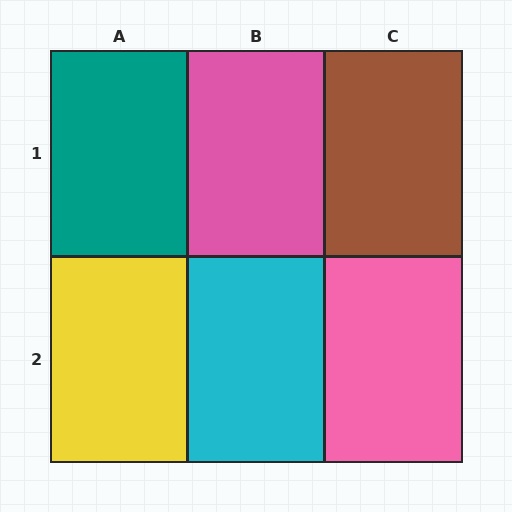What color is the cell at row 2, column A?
Yellow.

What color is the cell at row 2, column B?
Cyan.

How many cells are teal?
1 cell is teal.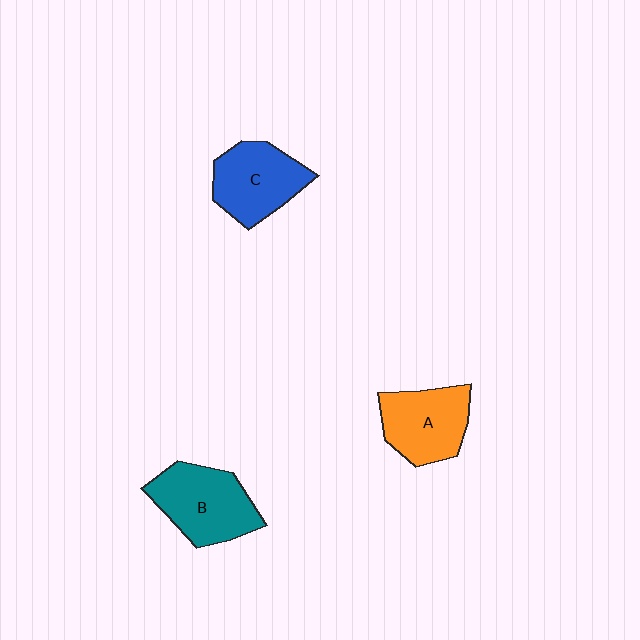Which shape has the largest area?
Shape B (teal).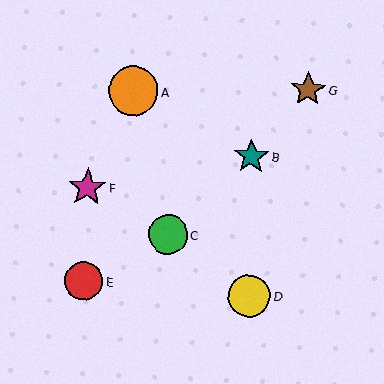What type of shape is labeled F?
Shape F is a magenta star.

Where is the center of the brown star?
The center of the brown star is at (308, 89).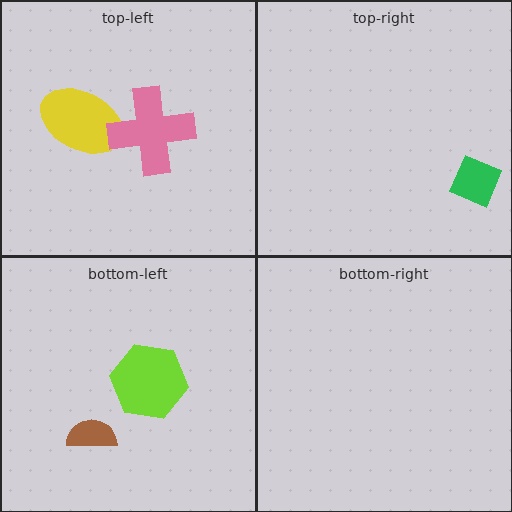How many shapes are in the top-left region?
2.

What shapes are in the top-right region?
The green diamond.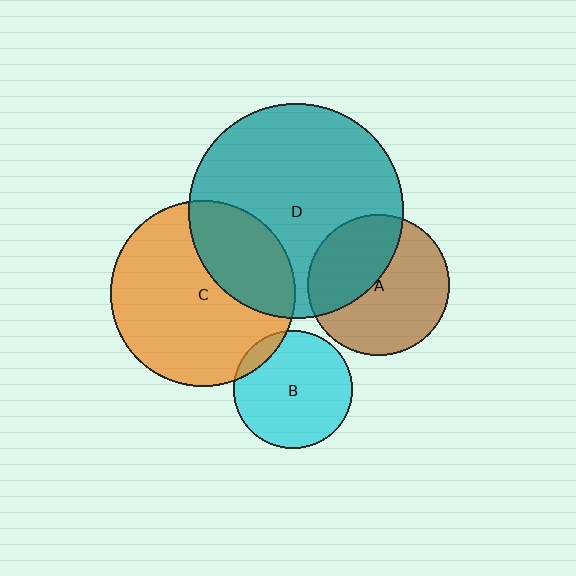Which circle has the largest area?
Circle D (teal).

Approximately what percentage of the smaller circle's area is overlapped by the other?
Approximately 40%.